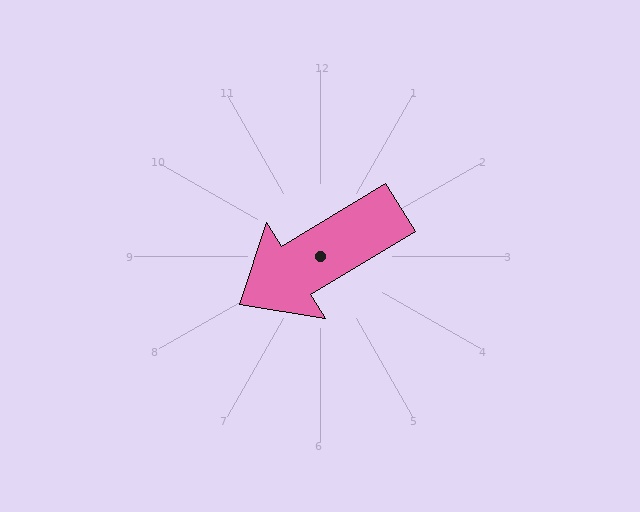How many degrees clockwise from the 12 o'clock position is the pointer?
Approximately 239 degrees.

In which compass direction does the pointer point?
Southwest.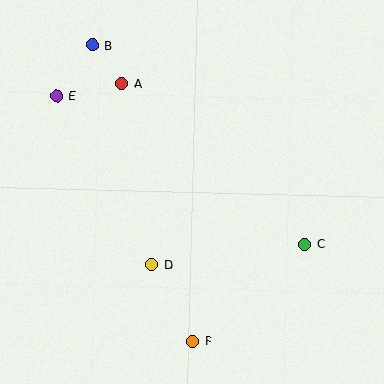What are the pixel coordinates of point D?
Point D is at (152, 265).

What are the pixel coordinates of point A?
Point A is at (121, 83).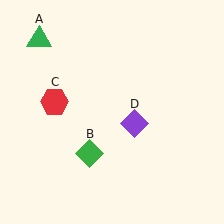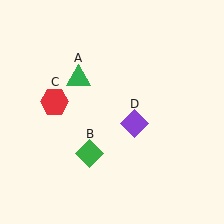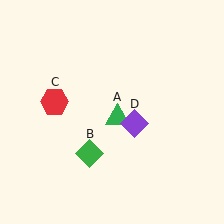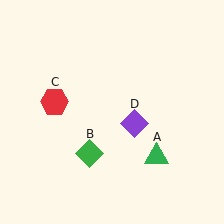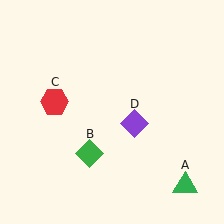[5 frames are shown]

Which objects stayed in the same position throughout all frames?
Green diamond (object B) and red hexagon (object C) and purple diamond (object D) remained stationary.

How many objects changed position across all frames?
1 object changed position: green triangle (object A).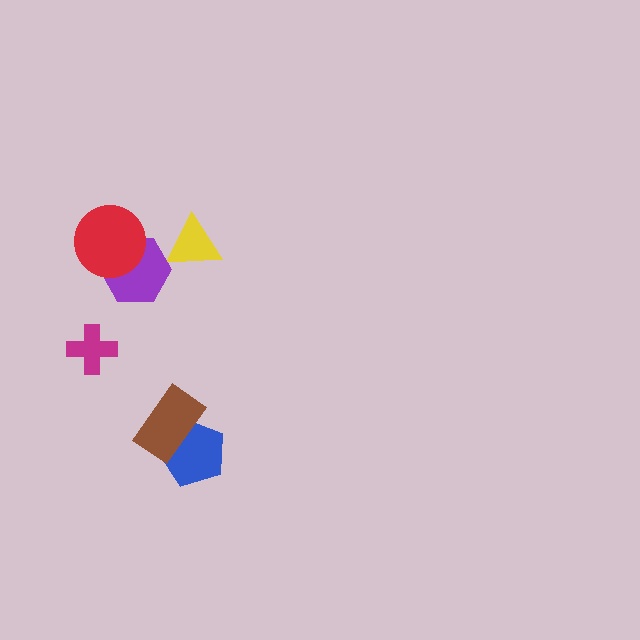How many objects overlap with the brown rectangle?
1 object overlaps with the brown rectangle.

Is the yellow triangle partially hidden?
No, no other shape covers it.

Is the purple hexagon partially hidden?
Yes, it is partially covered by another shape.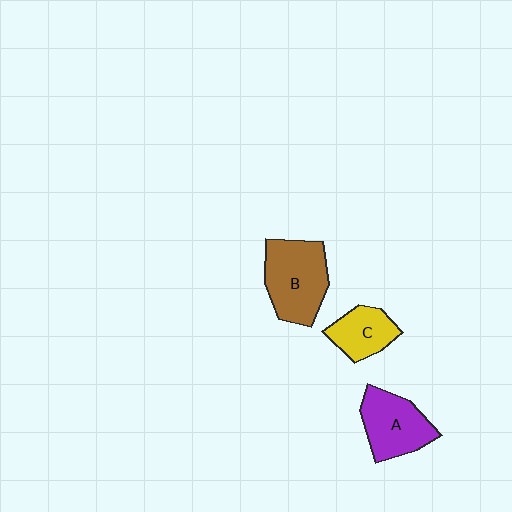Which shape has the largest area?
Shape B (brown).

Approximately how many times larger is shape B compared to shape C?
Approximately 1.7 times.